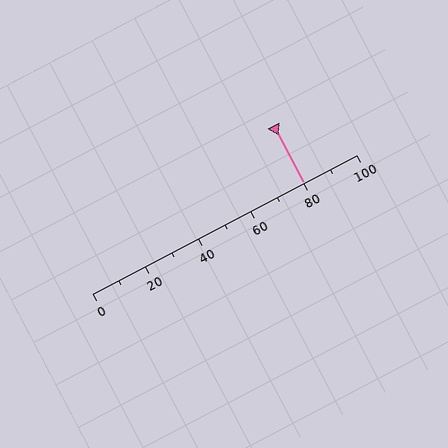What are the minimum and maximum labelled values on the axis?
The axis runs from 0 to 100.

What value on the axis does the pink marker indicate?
The marker indicates approximately 80.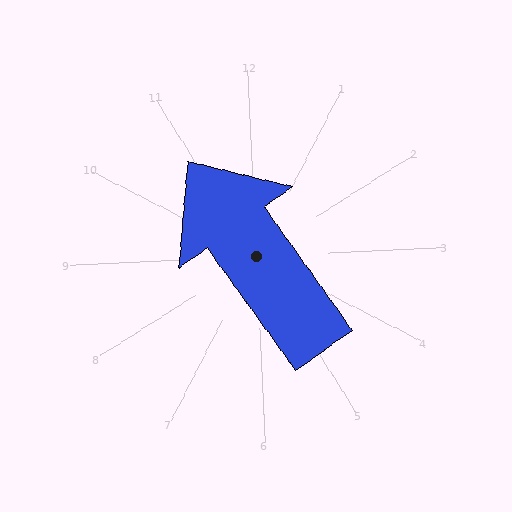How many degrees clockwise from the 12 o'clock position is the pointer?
Approximately 327 degrees.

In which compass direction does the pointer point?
Northwest.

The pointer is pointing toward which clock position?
Roughly 11 o'clock.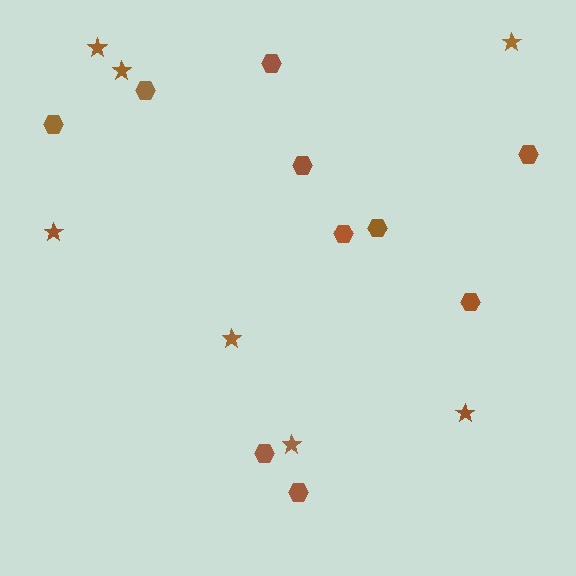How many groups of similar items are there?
There are 2 groups: one group of stars (7) and one group of hexagons (10).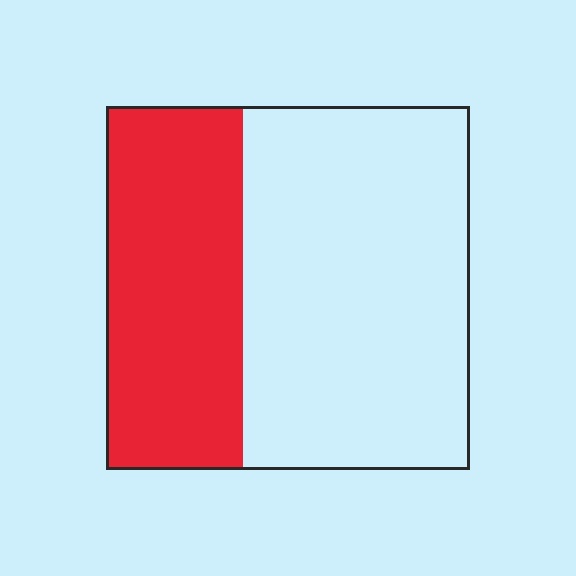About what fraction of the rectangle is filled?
About three eighths (3/8).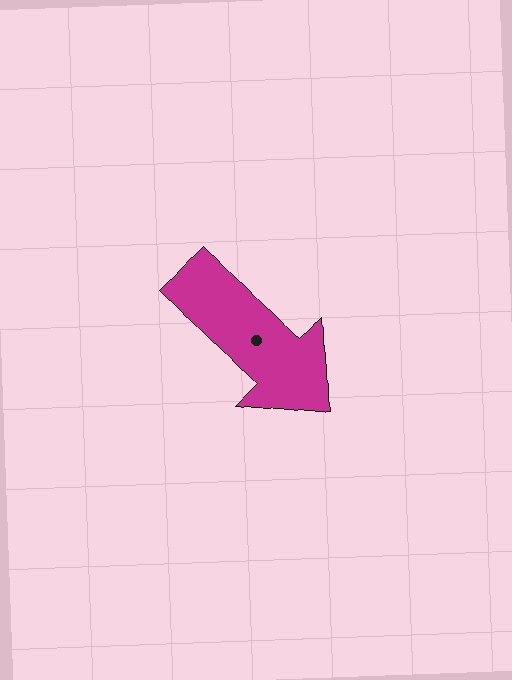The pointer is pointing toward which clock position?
Roughly 5 o'clock.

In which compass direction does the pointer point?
Southeast.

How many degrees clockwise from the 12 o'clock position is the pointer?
Approximately 136 degrees.